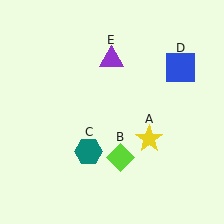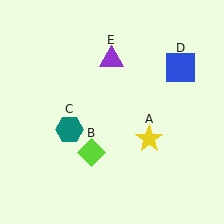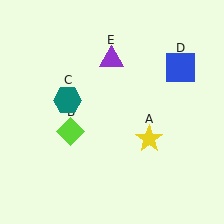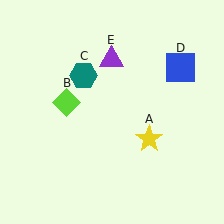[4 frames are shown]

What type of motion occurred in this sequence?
The lime diamond (object B), teal hexagon (object C) rotated clockwise around the center of the scene.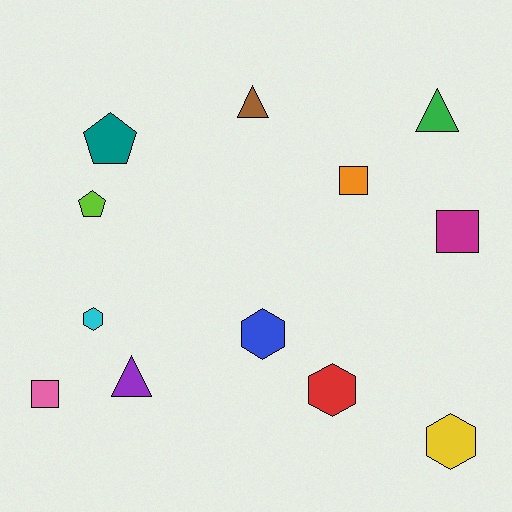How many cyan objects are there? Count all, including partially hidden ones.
There is 1 cyan object.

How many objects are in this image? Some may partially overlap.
There are 12 objects.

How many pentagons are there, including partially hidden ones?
There are 2 pentagons.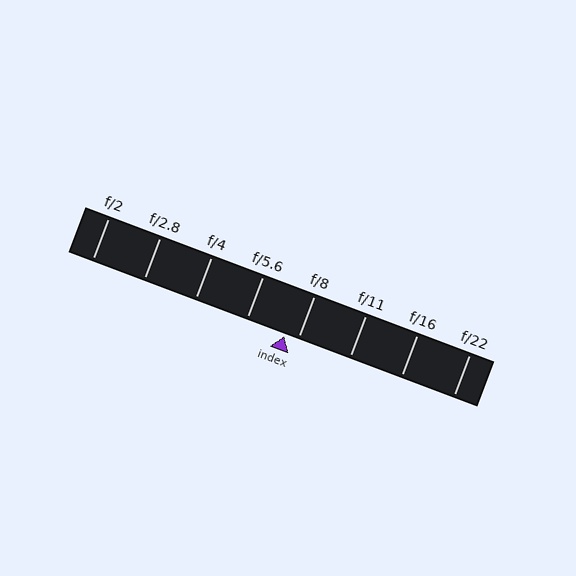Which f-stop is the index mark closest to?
The index mark is closest to f/8.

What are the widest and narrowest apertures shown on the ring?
The widest aperture shown is f/2 and the narrowest is f/22.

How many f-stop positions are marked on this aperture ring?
There are 8 f-stop positions marked.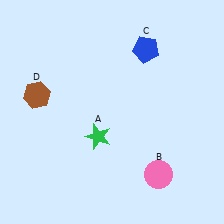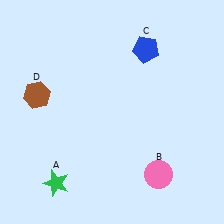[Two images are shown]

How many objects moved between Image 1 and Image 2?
1 object moved between the two images.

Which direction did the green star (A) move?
The green star (A) moved down.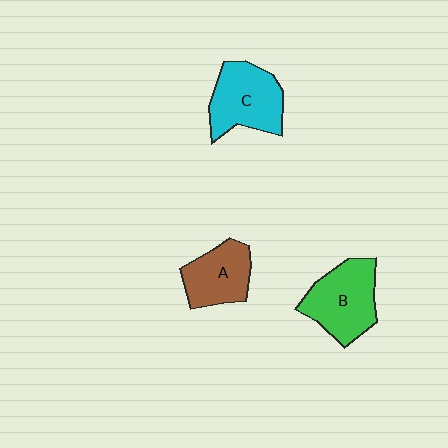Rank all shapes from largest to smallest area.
From largest to smallest: B (green), C (cyan), A (brown).